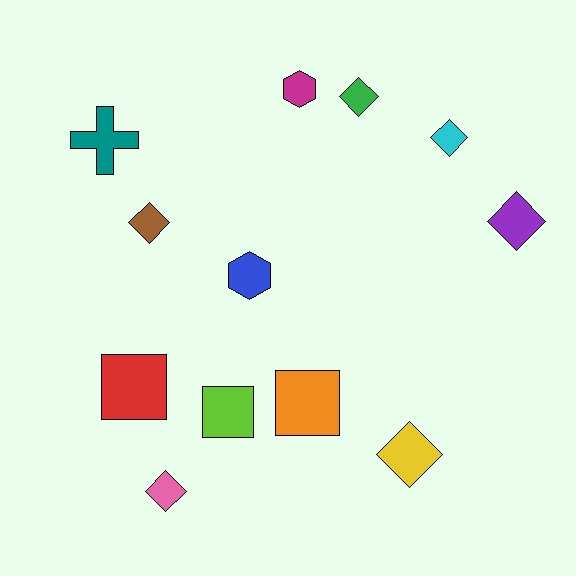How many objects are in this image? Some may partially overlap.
There are 12 objects.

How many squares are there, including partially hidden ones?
There are 3 squares.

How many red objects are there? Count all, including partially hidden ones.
There is 1 red object.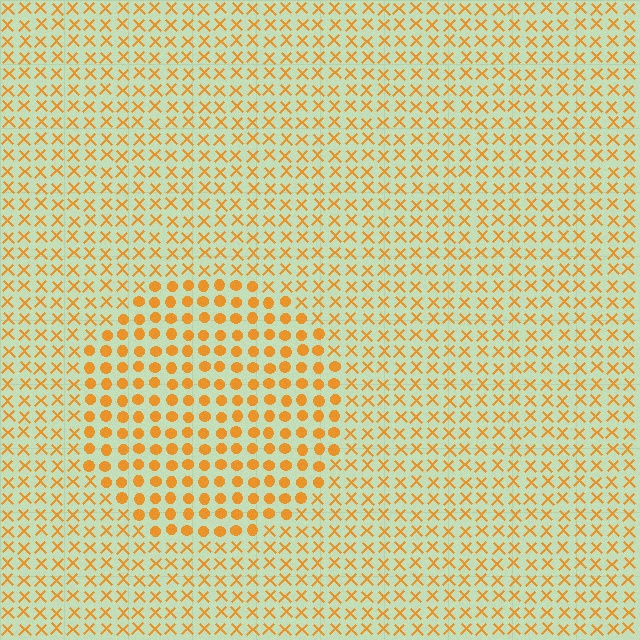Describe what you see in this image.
The image is filled with small orange elements arranged in a uniform grid. A circle-shaped region contains circles, while the surrounding area contains X marks. The boundary is defined purely by the change in element shape.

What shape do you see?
I see a circle.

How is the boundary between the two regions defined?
The boundary is defined by a change in element shape: circles inside vs. X marks outside. All elements share the same color and spacing.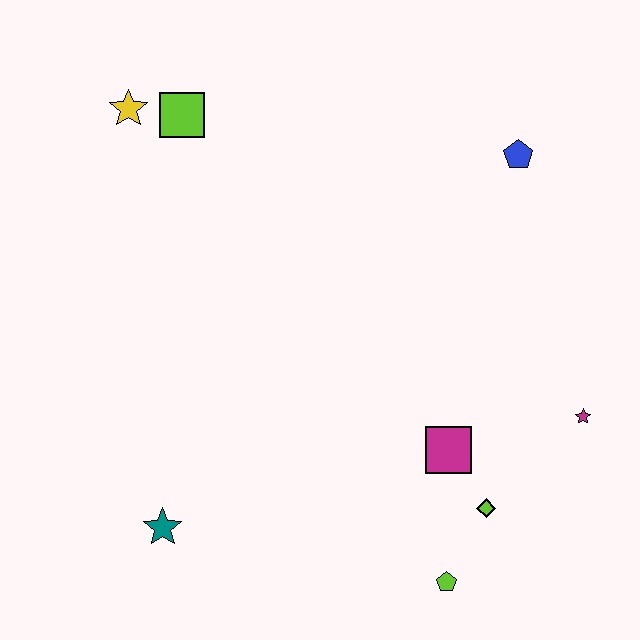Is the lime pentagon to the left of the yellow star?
No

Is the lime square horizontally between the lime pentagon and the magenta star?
No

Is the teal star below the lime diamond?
Yes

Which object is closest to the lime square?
The yellow star is closest to the lime square.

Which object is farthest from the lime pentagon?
The yellow star is farthest from the lime pentagon.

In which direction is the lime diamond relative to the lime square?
The lime diamond is below the lime square.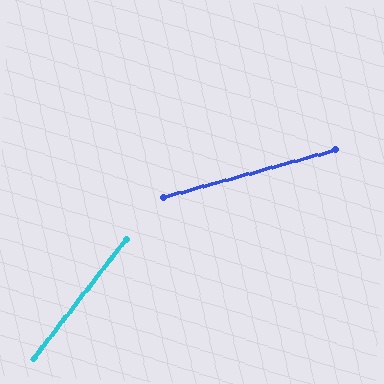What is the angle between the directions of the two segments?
Approximately 36 degrees.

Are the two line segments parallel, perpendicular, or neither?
Neither parallel nor perpendicular — they differ by about 36°.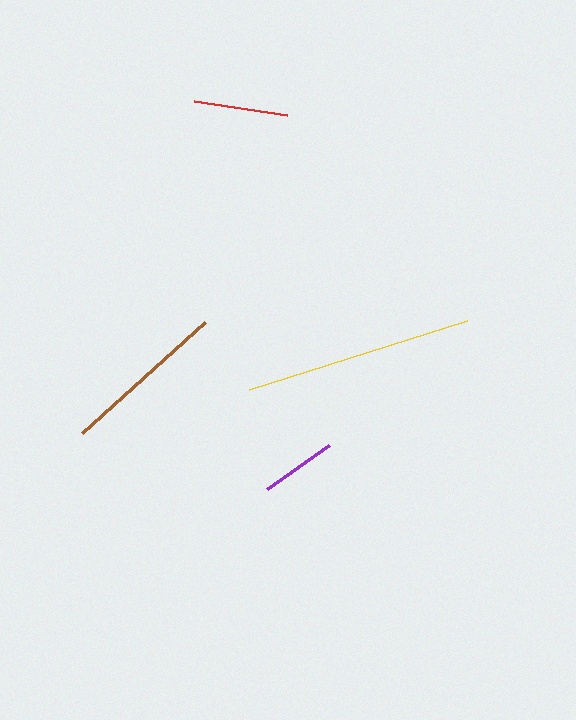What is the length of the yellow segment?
The yellow segment is approximately 229 pixels long.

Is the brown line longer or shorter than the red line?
The brown line is longer than the red line.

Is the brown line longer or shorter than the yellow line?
The yellow line is longer than the brown line.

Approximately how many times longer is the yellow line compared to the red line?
The yellow line is approximately 2.5 times the length of the red line.